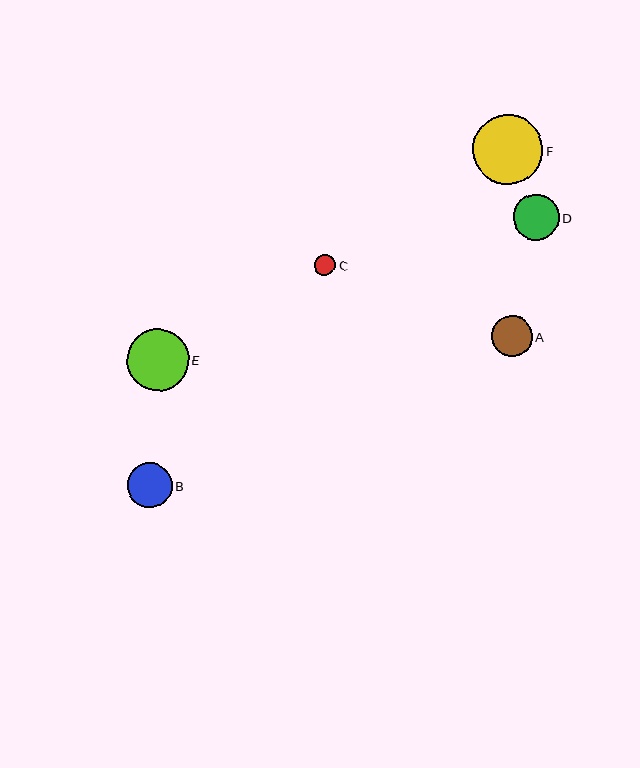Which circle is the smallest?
Circle C is the smallest with a size of approximately 21 pixels.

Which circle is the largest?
Circle F is the largest with a size of approximately 70 pixels.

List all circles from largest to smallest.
From largest to smallest: F, E, D, B, A, C.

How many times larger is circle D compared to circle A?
Circle D is approximately 1.1 times the size of circle A.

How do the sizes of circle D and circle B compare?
Circle D and circle B are approximately the same size.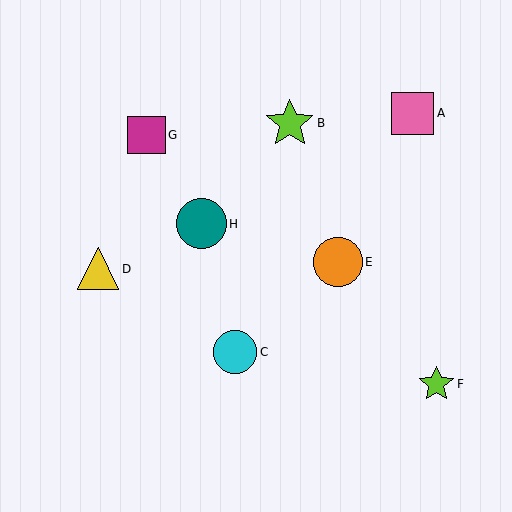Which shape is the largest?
The teal circle (labeled H) is the largest.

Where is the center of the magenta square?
The center of the magenta square is at (147, 135).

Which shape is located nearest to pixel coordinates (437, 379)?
The lime star (labeled F) at (436, 384) is nearest to that location.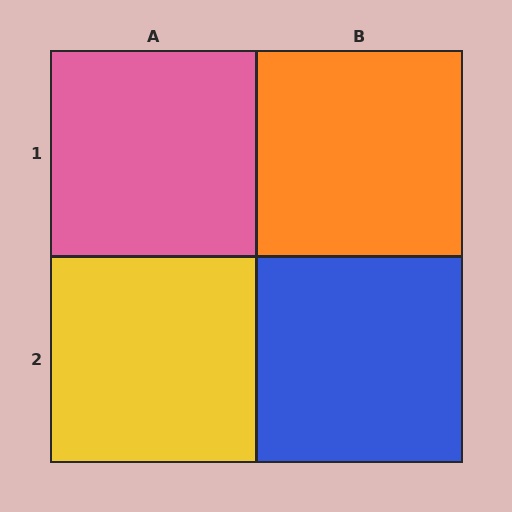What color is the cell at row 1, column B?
Orange.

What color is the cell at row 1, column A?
Pink.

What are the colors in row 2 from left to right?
Yellow, blue.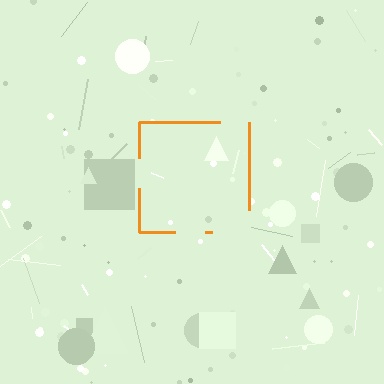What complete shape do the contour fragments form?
The contour fragments form a square.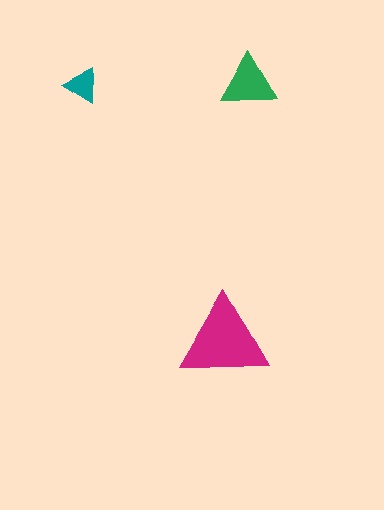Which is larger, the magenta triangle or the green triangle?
The magenta one.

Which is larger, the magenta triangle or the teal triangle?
The magenta one.